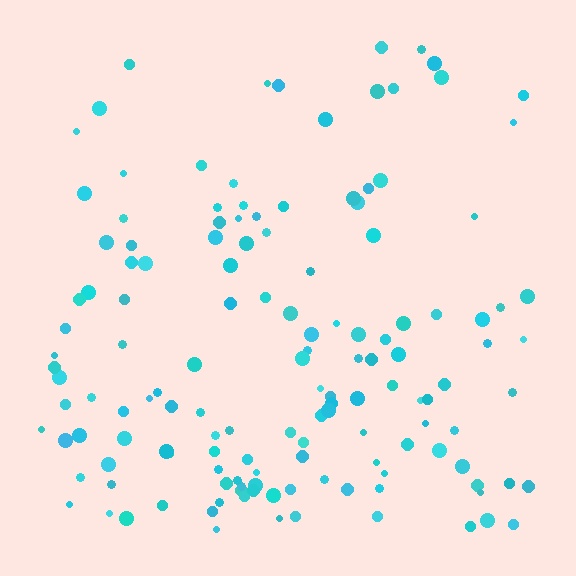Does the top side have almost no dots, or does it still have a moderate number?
Still a moderate number, just noticeably fewer than the bottom.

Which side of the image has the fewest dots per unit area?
The top.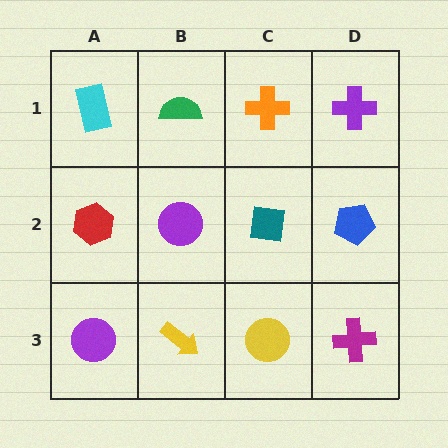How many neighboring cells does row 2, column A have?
3.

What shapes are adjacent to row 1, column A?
A red hexagon (row 2, column A), a green semicircle (row 1, column B).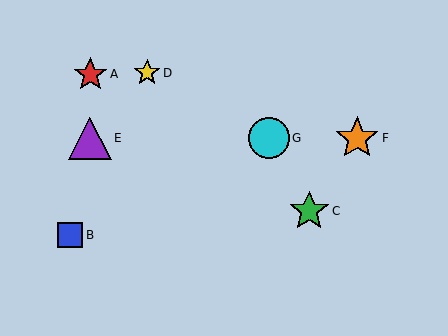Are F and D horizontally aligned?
No, F is at y≈138 and D is at y≈73.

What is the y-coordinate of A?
Object A is at y≈74.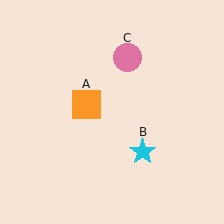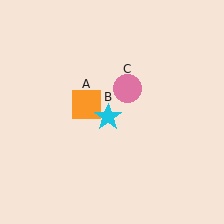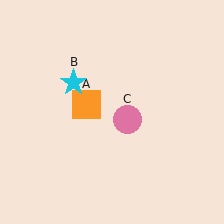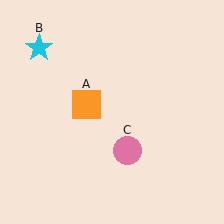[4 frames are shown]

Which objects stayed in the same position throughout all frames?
Orange square (object A) remained stationary.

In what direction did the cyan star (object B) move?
The cyan star (object B) moved up and to the left.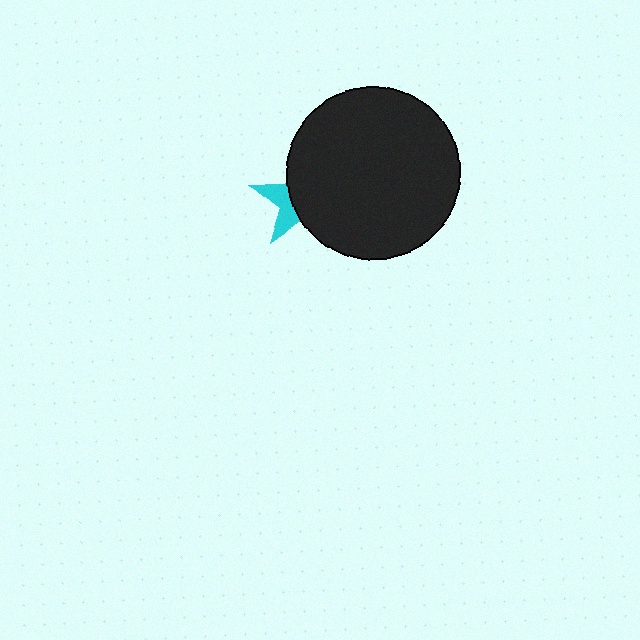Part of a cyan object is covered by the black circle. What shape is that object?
It is a star.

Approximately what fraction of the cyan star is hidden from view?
Roughly 65% of the cyan star is hidden behind the black circle.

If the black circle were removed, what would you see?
You would see the complete cyan star.